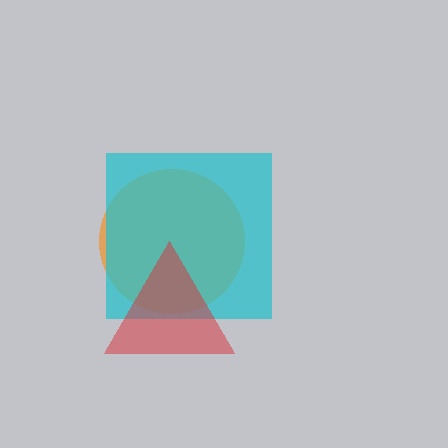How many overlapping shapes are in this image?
There are 3 overlapping shapes in the image.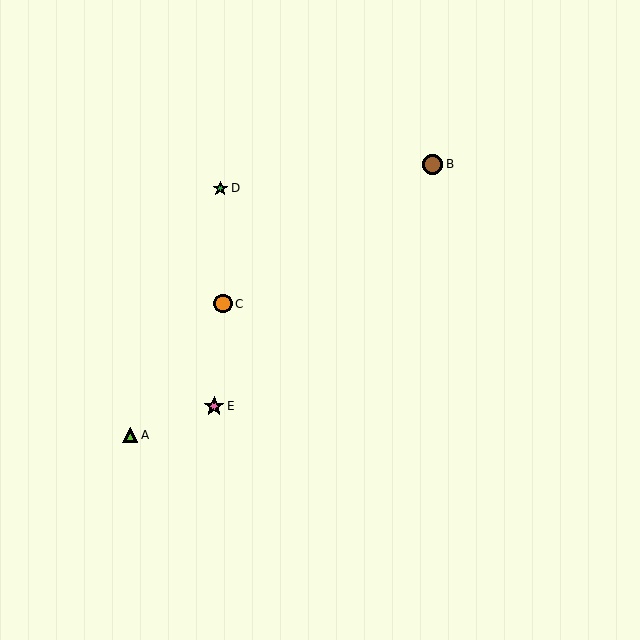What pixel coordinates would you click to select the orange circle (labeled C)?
Click at (223, 304) to select the orange circle C.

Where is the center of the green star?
The center of the green star is at (220, 188).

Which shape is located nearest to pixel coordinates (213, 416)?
The pink star (labeled E) at (214, 406) is nearest to that location.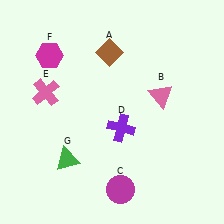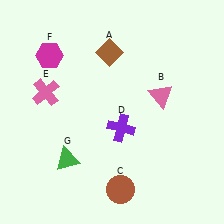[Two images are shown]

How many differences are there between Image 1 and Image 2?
There is 1 difference between the two images.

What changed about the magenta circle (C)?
In Image 1, C is magenta. In Image 2, it changed to brown.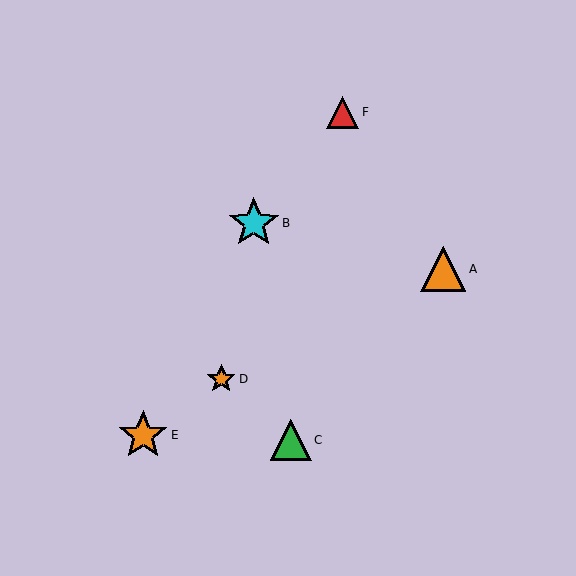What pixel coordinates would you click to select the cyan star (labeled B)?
Click at (254, 223) to select the cyan star B.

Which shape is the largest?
The cyan star (labeled B) is the largest.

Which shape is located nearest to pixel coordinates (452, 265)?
The orange triangle (labeled A) at (443, 269) is nearest to that location.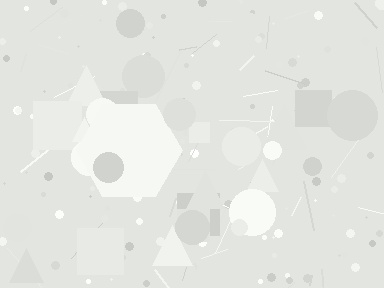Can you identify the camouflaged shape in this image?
The camouflaged shape is a hexagon.